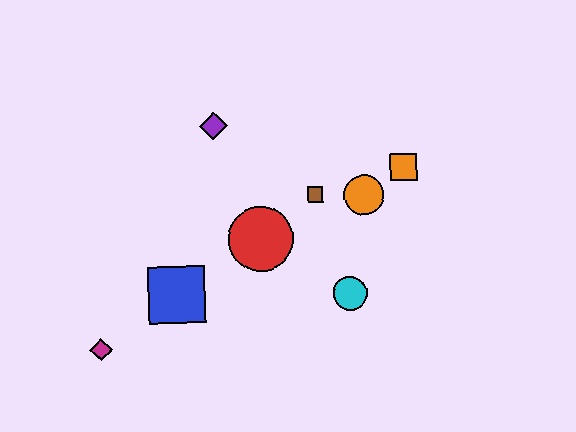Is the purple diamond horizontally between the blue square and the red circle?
Yes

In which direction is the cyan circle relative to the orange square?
The cyan circle is below the orange square.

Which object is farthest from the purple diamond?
The magenta diamond is farthest from the purple diamond.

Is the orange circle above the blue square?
Yes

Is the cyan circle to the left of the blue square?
No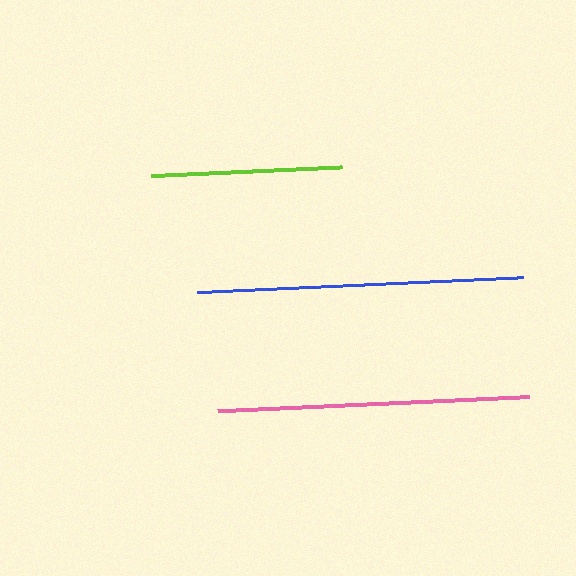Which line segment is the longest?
The blue line is the longest at approximately 325 pixels.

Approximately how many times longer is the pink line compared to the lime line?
The pink line is approximately 1.6 times the length of the lime line.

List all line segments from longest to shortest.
From longest to shortest: blue, pink, lime.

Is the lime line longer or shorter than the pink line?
The pink line is longer than the lime line.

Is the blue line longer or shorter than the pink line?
The blue line is longer than the pink line.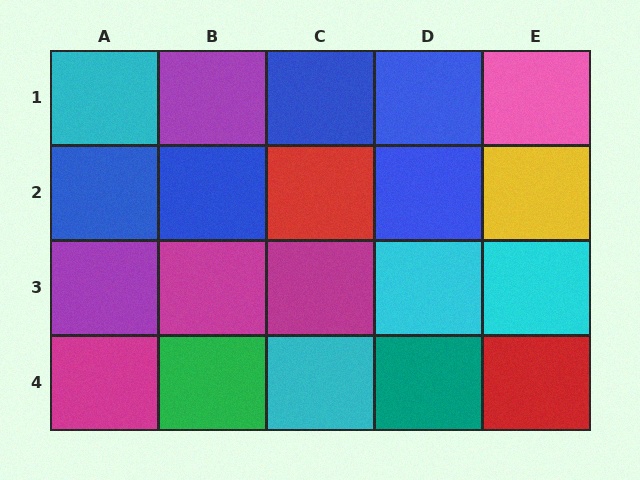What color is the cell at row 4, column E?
Red.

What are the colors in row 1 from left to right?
Cyan, purple, blue, blue, pink.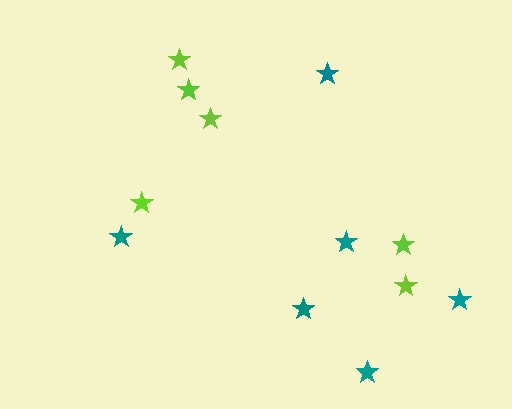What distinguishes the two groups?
There are 2 groups: one group of teal stars (6) and one group of lime stars (6).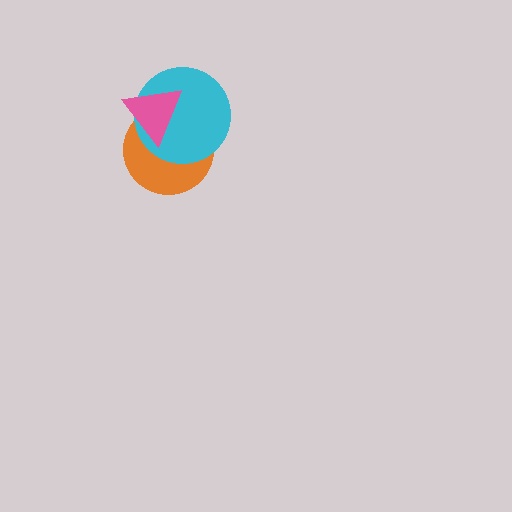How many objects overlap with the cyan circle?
2 objects overlap with the cyan circle.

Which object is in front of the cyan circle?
The pink triangle is in front of the cyan circle.